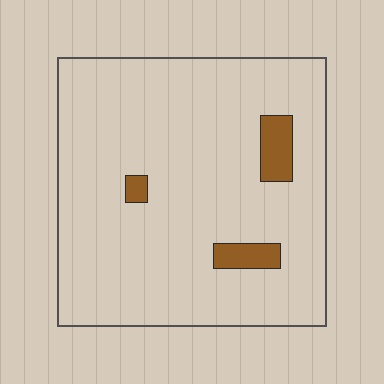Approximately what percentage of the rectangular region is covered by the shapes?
Approximately 5%.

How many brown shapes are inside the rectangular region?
3.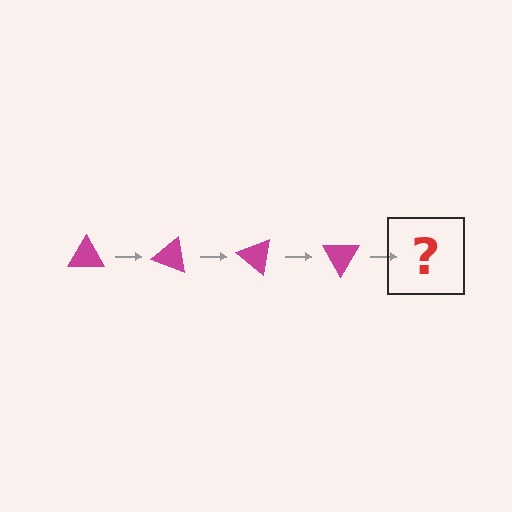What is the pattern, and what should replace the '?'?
The pattern is that the triangle rotates 20 degrees each step. The '?' should be a magenta triangle rotated 80 degrees.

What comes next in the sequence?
The next element should be a magenta triangle rotated 80 degrees.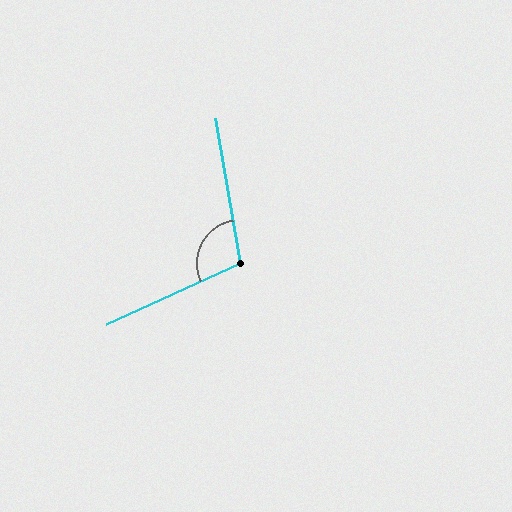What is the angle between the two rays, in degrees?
Approximately 105 degrees.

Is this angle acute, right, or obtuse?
It is obtuse.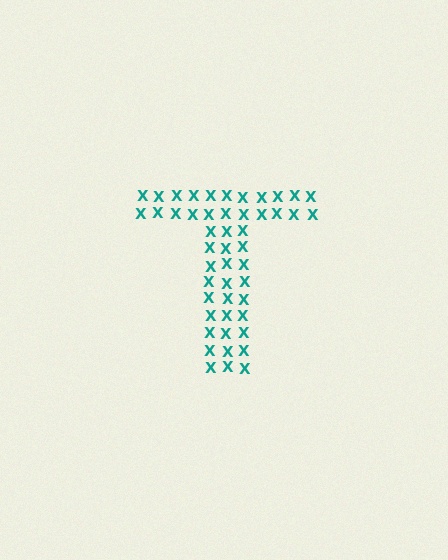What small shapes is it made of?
It is made of small letter X's.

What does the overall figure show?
The overall figure shows the letter T.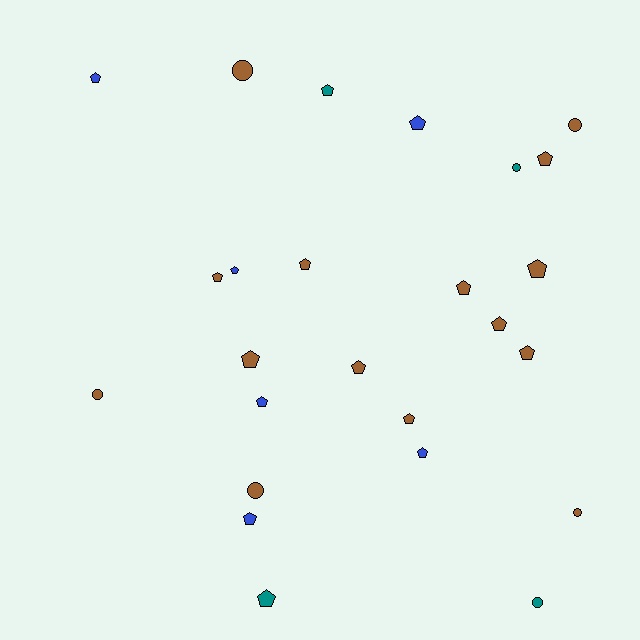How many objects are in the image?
There are 25 objects.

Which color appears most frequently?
Brown, with 15 objects.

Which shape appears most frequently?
Pentagon, with 18 objects.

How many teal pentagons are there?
There are 2 teal pentagons.